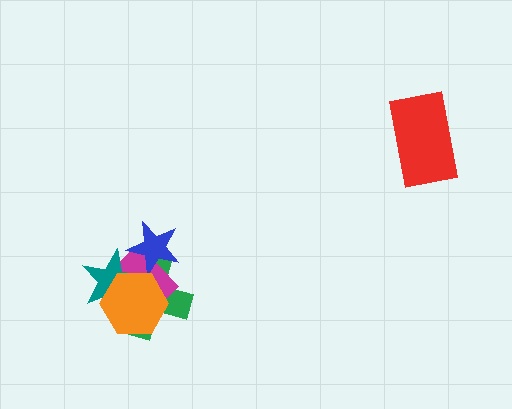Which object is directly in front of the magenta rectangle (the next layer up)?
The blue star is directly in front of the magenta rectangle.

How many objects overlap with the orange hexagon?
3 objects overlap with the orange hexagon.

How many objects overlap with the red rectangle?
0 objects overlap with the red rectangle.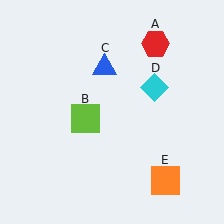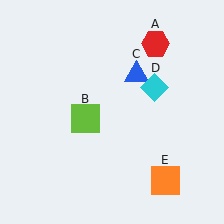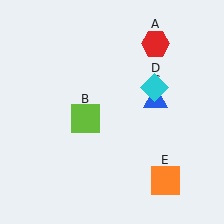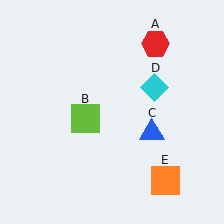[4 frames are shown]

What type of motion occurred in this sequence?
The blue triangle (object C) rotated clockwise around the center of the scene.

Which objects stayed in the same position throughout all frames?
Red hexagon (object A) and lime square (object B) and cyan diamond (object D) and orange square (object E) remained stationary.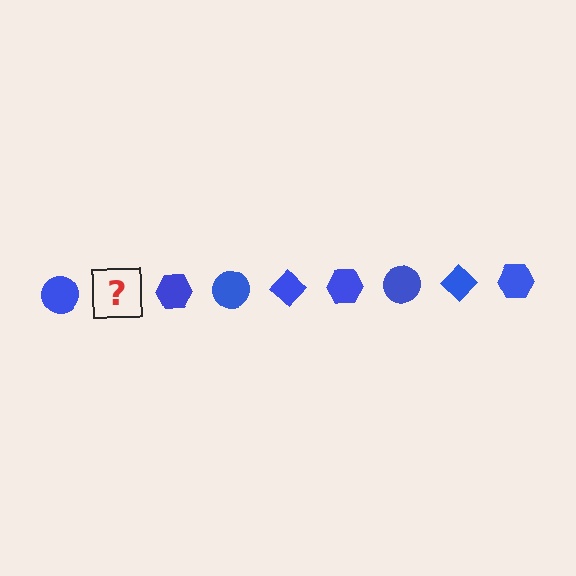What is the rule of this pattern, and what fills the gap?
The rule is that the pattern cycles through circle, diamond, hexagon shapes in blue. The gap should be filled with a blue diamond.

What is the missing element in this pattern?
The missing element is a blue diamond.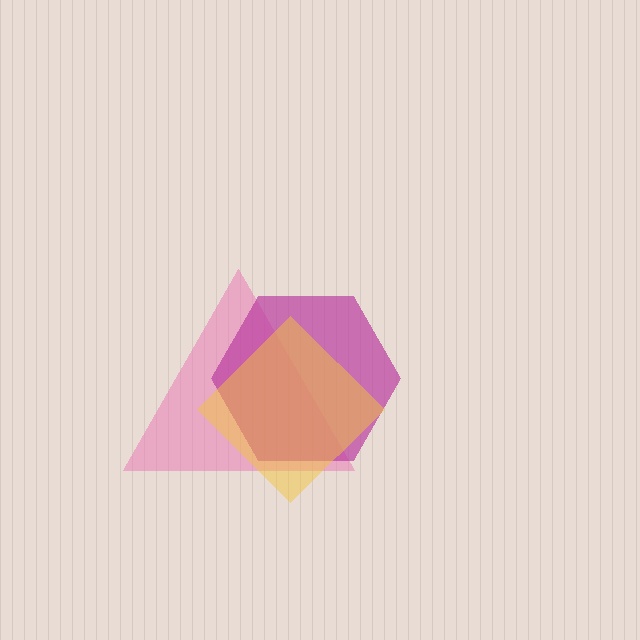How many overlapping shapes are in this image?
There are 3 overlapping shapes in the image.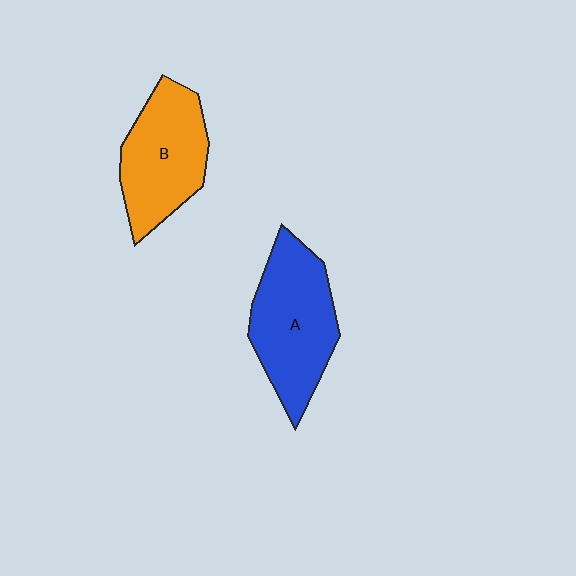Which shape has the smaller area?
Shape B (orange).